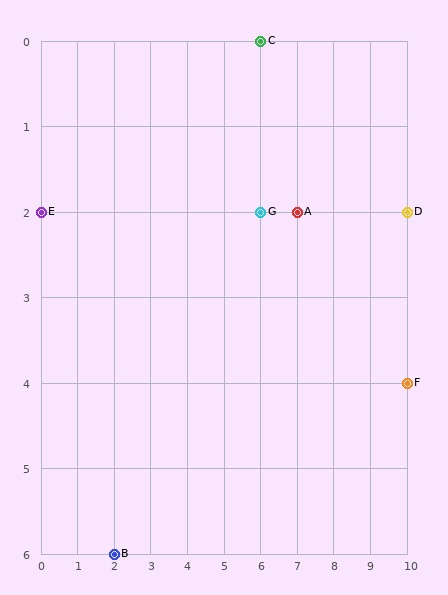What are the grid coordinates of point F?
Point F is at grid coordinates (10, 4).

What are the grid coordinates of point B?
Point B is at grid coordinates (2, 6).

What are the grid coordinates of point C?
Point C is at grid coordinates (6, 0).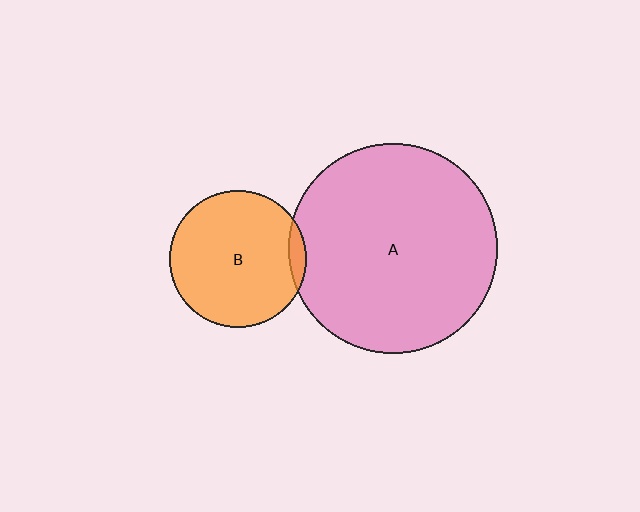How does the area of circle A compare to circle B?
Approximately 2.3 times.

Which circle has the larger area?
Circle A (pink).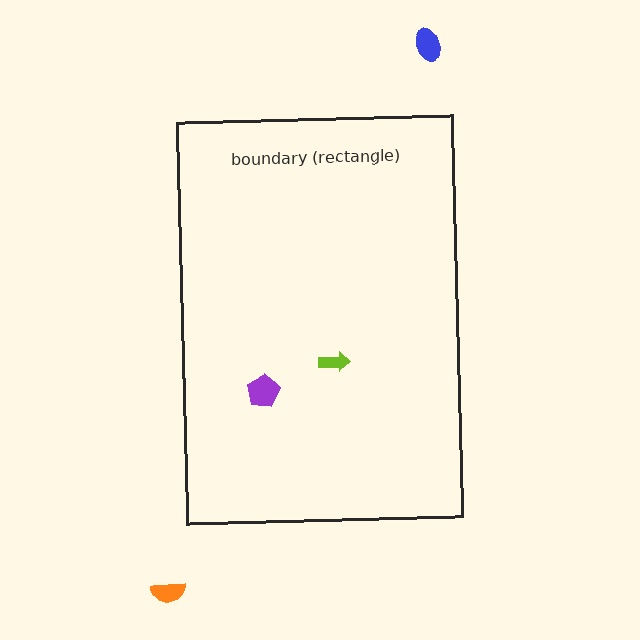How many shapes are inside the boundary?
2 inside, 2 outside.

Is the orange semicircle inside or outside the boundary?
Outside.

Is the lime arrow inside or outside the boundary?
Inside.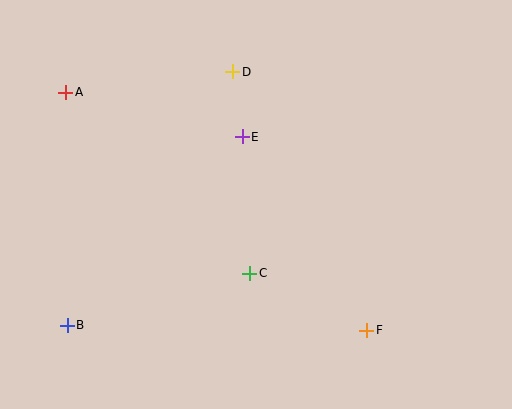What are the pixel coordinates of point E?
Point E is at (242, 137).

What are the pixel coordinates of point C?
Point C is at (250, 273).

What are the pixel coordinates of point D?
Point D is at (233, 72).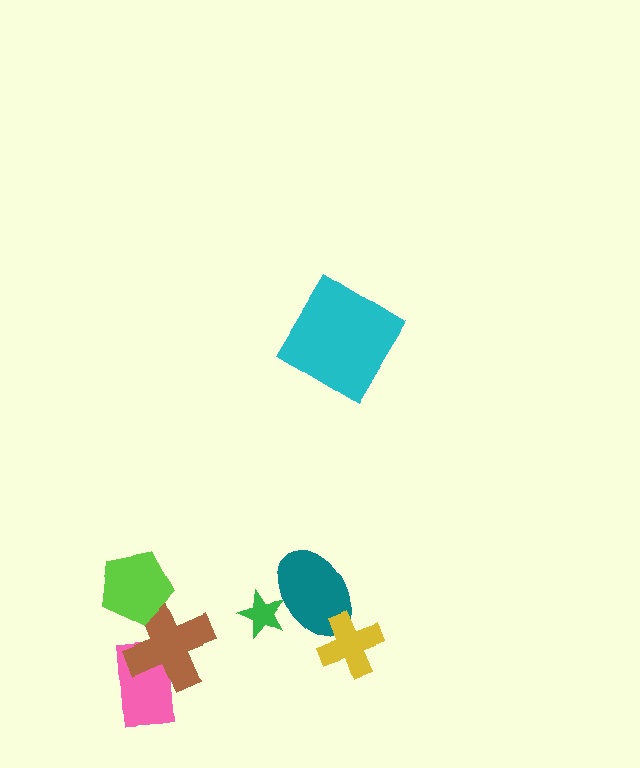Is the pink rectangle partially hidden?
Yes, it is partially covered by another shape.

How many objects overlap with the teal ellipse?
2 objects overlap with the teal ellipse.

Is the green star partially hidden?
Yes, it is partially covered by another shape.